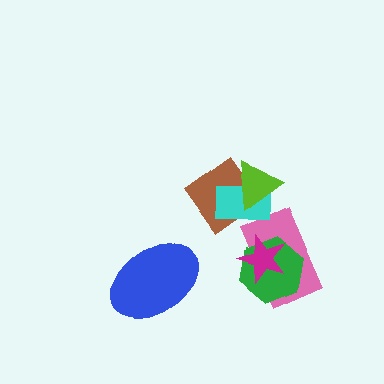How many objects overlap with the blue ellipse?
0 objects overlap with the blue ellipse.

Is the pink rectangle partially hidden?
Yes, it is partially covered by another shape.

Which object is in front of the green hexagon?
The magenta star is in front of the green hexagon.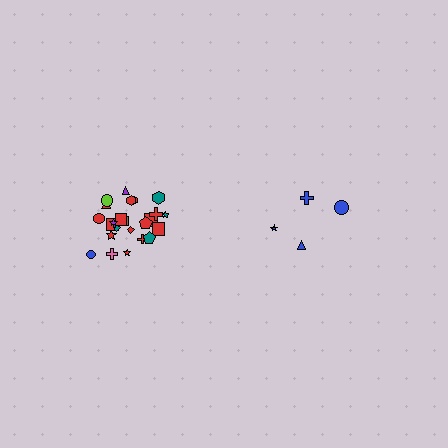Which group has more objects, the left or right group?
The left group.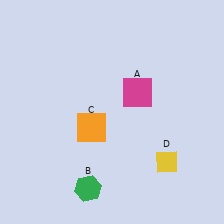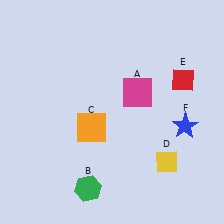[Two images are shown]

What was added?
A red diamond (E), a blue star (F) were added in Image 2.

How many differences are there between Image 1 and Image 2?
There are 2 differences between the two images.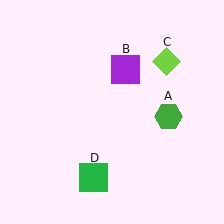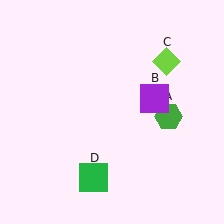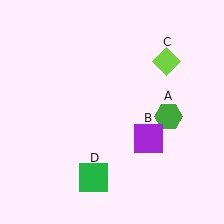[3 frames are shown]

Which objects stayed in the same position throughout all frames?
Green hexagon (object A) and lime diamond (object C) and green square (object D) remained stationary.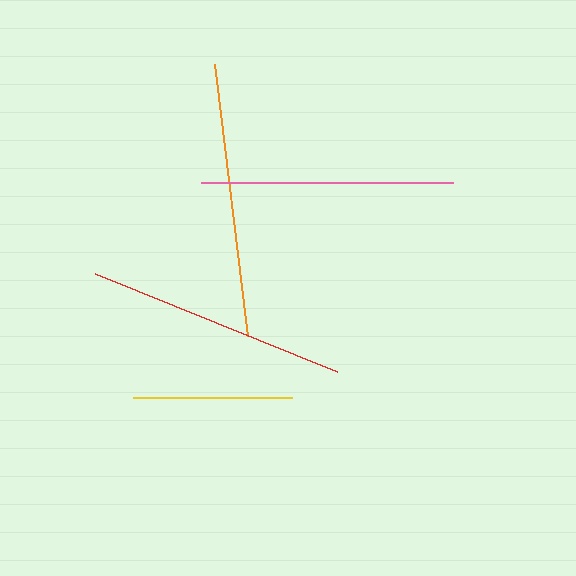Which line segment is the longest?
The orange line is the longest at approximately 274 pixels.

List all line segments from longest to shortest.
From longest to shortest: orange, red, pink, yellow.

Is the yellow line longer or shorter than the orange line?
The orange line is longer than the yellow line.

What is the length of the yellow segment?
The yellow segment is approximately 158 pixels long.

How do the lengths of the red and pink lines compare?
The red and pink lines are approximately the same length.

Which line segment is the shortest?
The yellow line is the shortest at approximately 158 pixels.